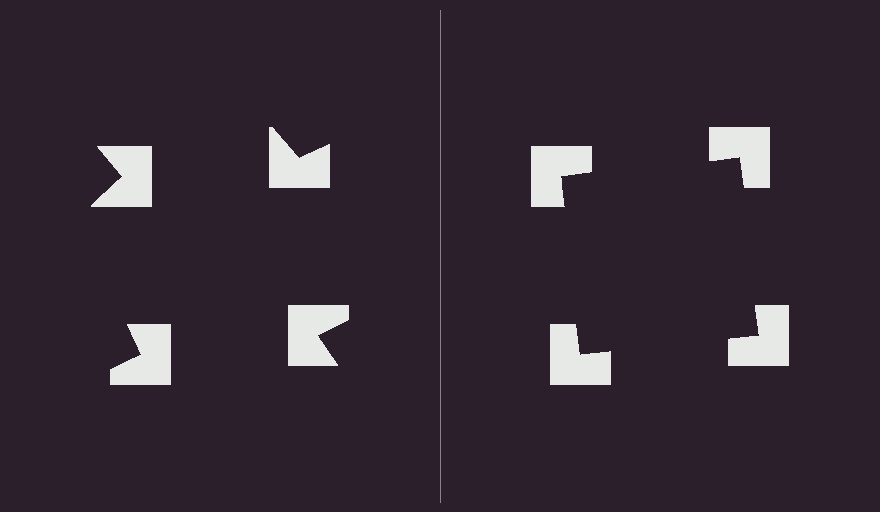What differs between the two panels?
The notched squares are positioned identically on both sides; only the wedge orientations differ. On the right they align to a square; on the left they are misaligned.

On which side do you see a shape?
An illusory square appears on the right side. On the left side the wedge cuts are rotated, so no coherent shape forms.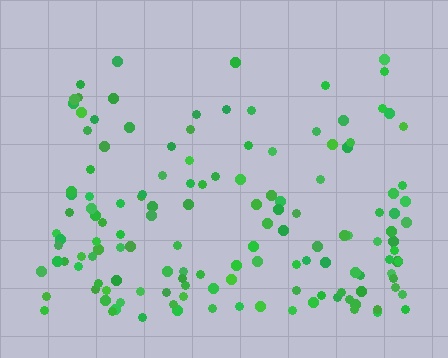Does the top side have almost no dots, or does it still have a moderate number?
Still a moderate number, just noticeably fewer than the bottom.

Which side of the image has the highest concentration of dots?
The bottom.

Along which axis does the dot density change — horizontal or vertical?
Vertical.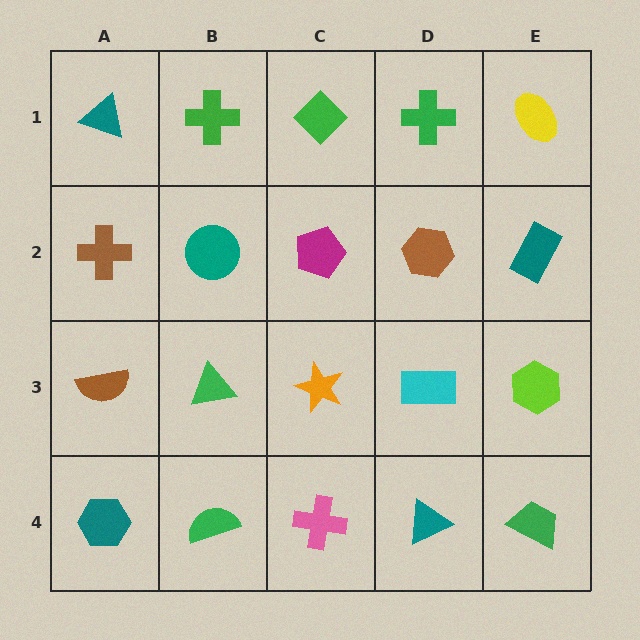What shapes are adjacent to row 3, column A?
A brown cross (row 2, column A), a teal hexagon (row 4, column A), a green triangle (row 3, column B).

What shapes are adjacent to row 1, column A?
A brown cross (row 2, column A), a green cross (row 1, column B).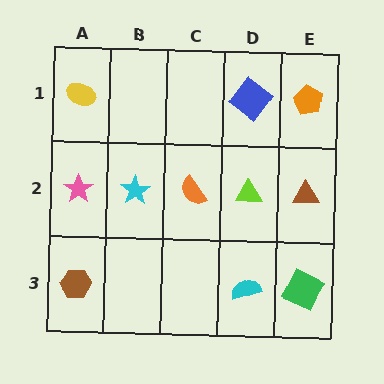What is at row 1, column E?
An orange pentagon.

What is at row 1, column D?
A blue diamond.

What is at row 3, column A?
A brown hexagon.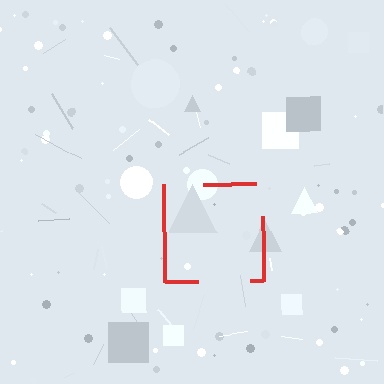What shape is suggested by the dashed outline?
The dashed outline suggests a square.